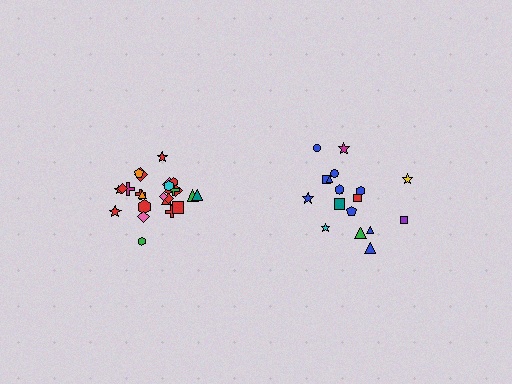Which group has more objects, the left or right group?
The left group.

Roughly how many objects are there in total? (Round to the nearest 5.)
Roughly 45 objects in total.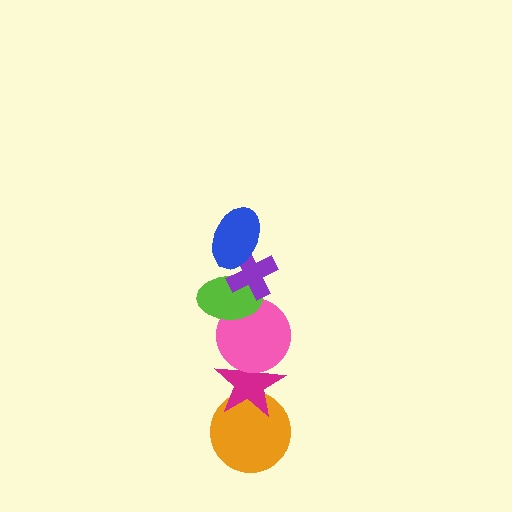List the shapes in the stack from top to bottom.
From top to bottom: the blue ellipse, the purple cross, the lime ellipse, the pink circle, the magenta star, the orange circle.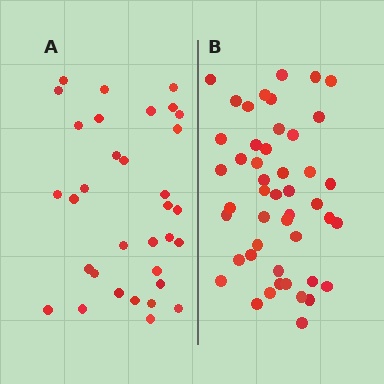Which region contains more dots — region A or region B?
Region B (the right region) has more dots.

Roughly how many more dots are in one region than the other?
Region B has approximately 15 more dots than region A.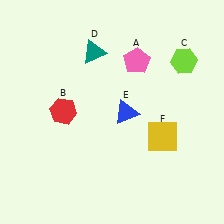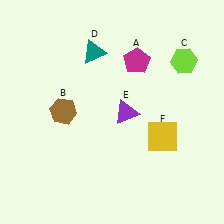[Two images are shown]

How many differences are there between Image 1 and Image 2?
There are 3 differences between the two images.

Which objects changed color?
A changed from pink to magenta. B changed from red to brown. E changed from blue to purple.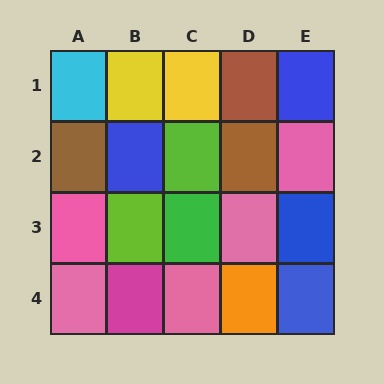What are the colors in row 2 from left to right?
Brown, blue, lime, brown, pink.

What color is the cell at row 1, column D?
Brown.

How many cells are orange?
1 cell is orange.